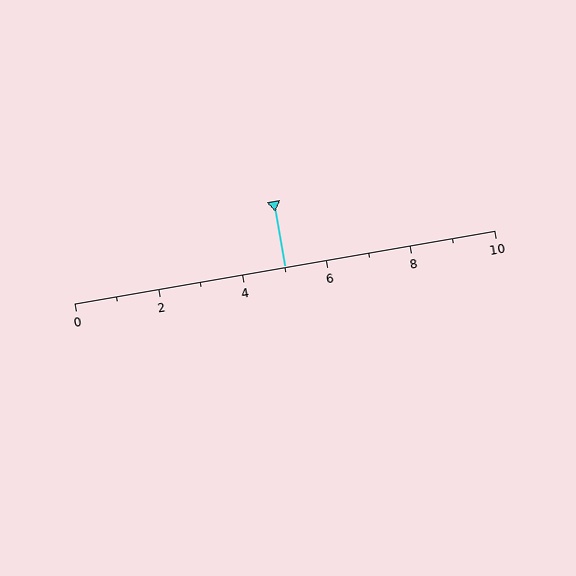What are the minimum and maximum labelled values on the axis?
The axis runs from 0 to 10.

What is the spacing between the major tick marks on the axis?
The major ticks are spaced 2 apart.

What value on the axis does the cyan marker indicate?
The marker indicates approximately 5.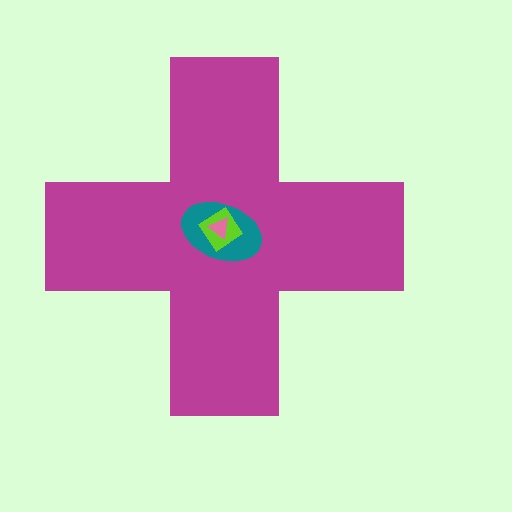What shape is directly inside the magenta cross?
The teal ellipse.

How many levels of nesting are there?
4.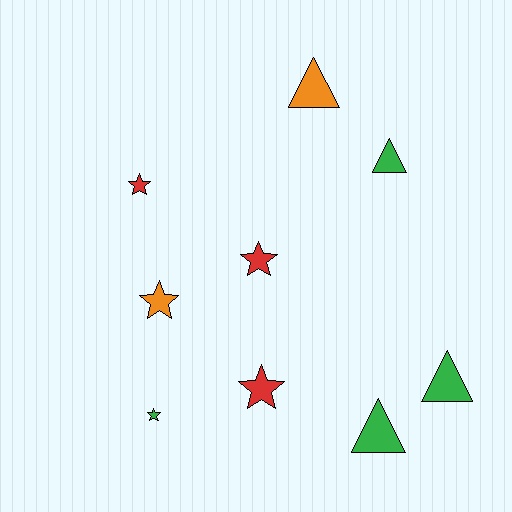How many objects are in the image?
There are 9 objects.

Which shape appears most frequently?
Star, with 5 objects.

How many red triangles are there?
There are no red triangles.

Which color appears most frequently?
Green, with 4 objects.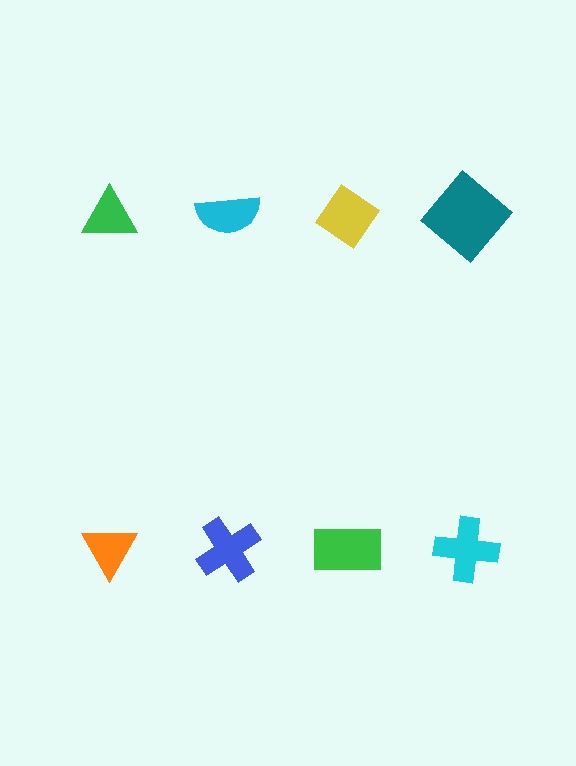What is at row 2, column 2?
A blue cross.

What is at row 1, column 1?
A green triangle.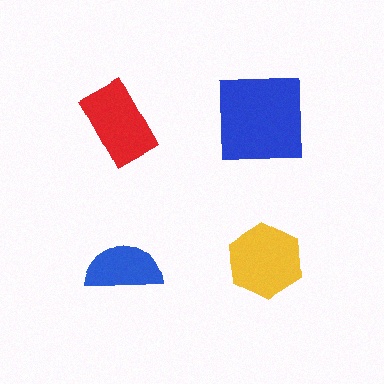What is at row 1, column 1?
A red rectangle.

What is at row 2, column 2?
A yellow hexagon.